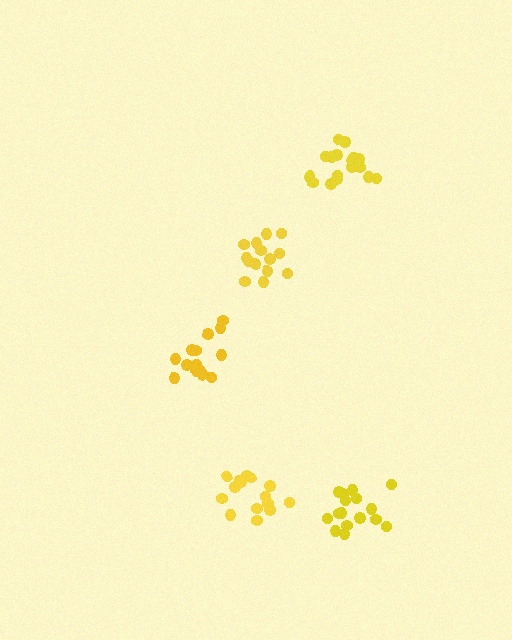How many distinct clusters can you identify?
There are 5 distinct clusters.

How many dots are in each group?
Group 1: 15 dots, Group 2: 14 dots, Group 3: 16 dots, Group 4: 14 dots, Group 5: 17 dots (76 total).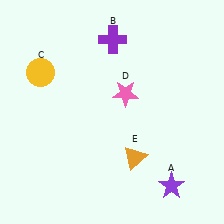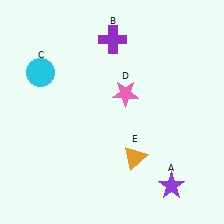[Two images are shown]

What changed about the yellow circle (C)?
In Image 1, C is yellow. In Image 2, it changed to cyan.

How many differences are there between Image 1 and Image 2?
There is 1 difference between the two images.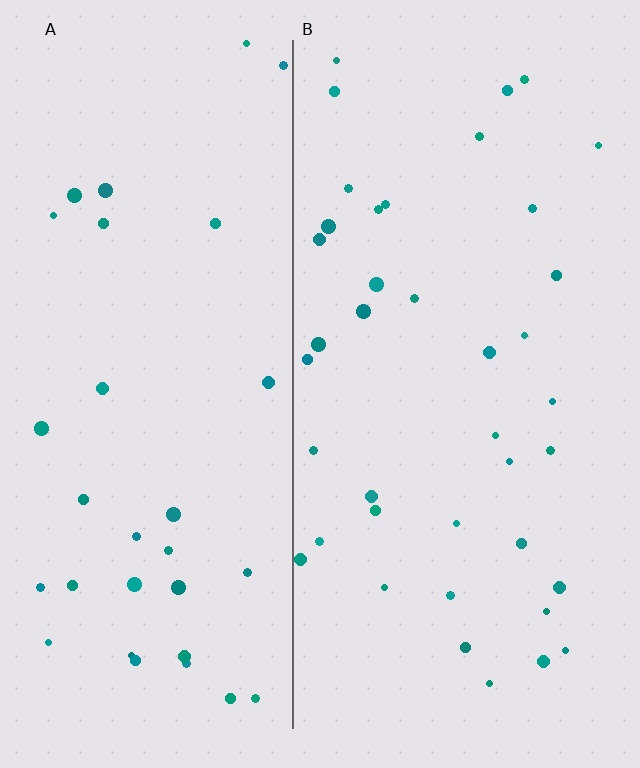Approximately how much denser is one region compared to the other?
Approximately 1.2× — region B over region A.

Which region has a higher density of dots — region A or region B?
B (the right).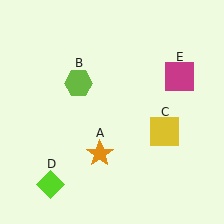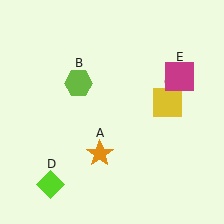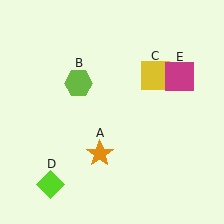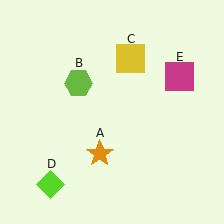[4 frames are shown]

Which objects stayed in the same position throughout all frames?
Orange star (object A) and lime hexagon (object B) and lime diamond (object D) and magenta square (object E) remained stationary.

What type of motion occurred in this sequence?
The yellow square (object C) rotated counterclockwise around the center of the scene.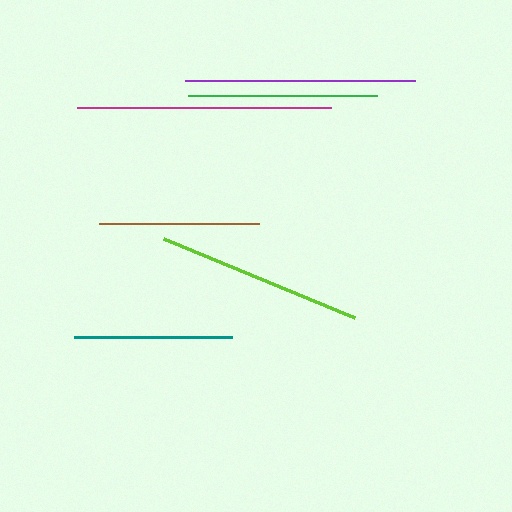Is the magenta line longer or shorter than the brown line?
The magenta line is longer than the brown line.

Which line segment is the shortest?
The teal line is the shortest at approximately 158 pixels.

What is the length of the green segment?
The green segment is approximately 190 pixels long.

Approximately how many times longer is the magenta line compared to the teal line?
The magenta line is approximately 1.6 times the length of the teal line.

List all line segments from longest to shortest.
From longest to shortest: magenta, purple, lime, green, brown, teal.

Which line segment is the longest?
The magenta line is the longest at approximately 255 pixels.